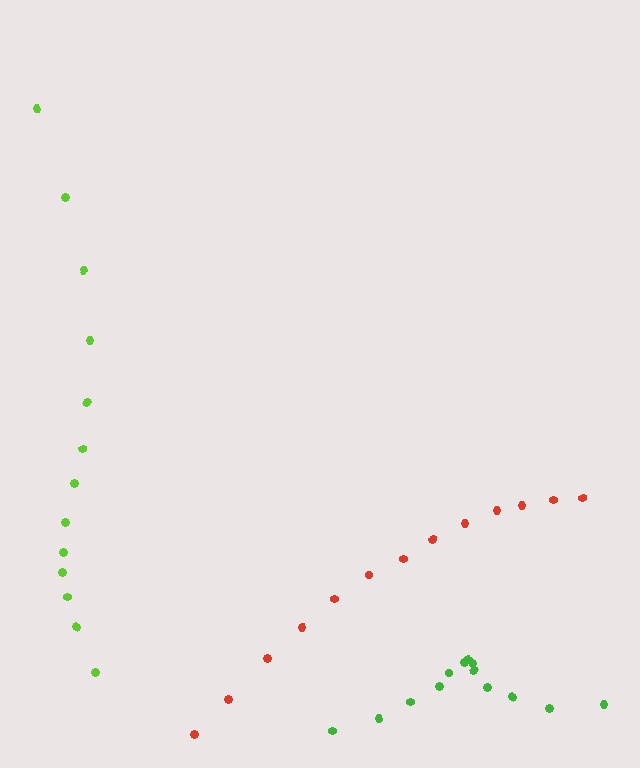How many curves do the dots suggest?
There are 3 distinct paths.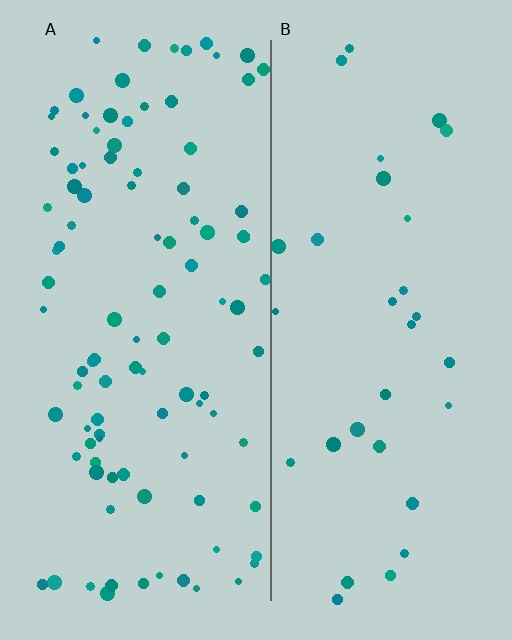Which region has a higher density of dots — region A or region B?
A (the left).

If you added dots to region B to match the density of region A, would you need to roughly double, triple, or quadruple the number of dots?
Approximately triple.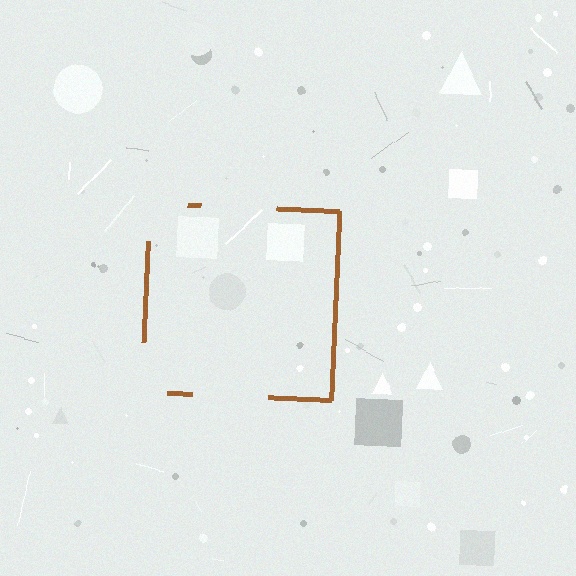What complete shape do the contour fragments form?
The contour fragments form a square.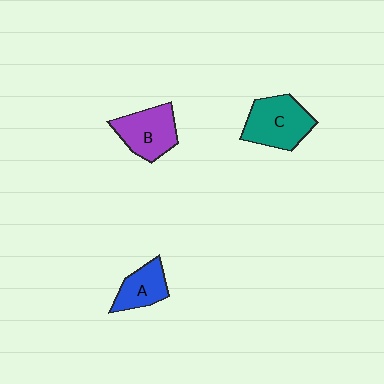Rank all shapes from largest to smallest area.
From largest to smallest: C (teal), B (purple), A (blue).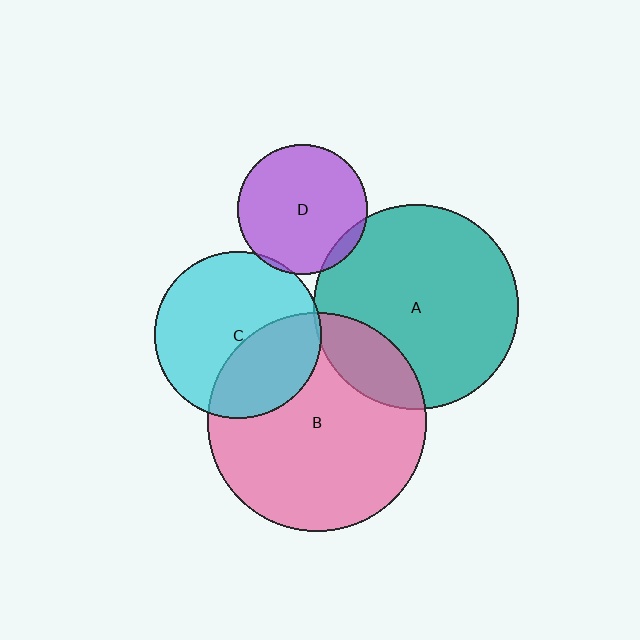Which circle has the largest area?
Circle B (pink).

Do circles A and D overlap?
Yes.